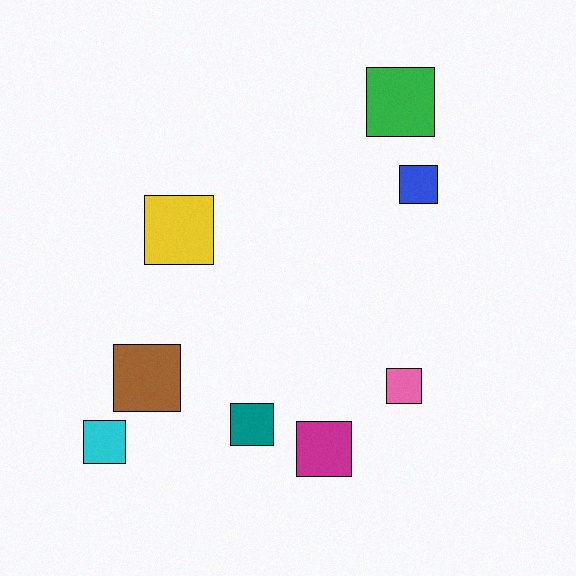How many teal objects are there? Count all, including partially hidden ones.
There is 1 teal object.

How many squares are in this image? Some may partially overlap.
There are 8 squares.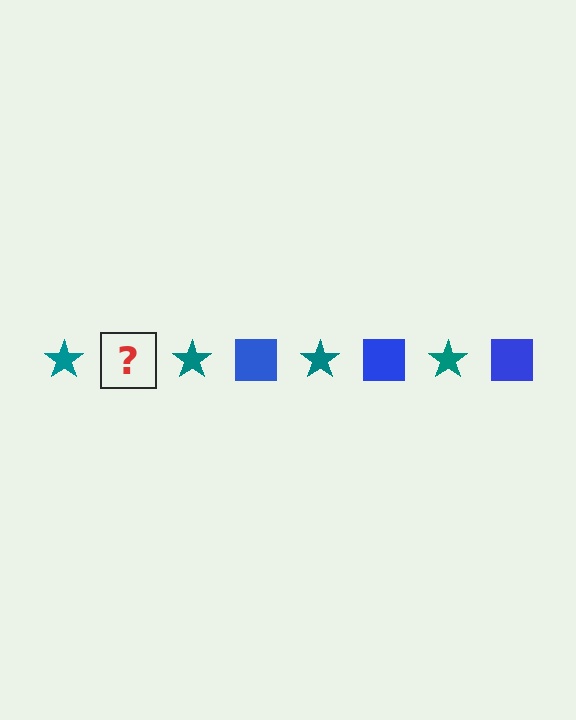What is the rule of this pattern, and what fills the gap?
The rule is that the pattern alternates between teal star and blue square. The gap should be filled with a blue square.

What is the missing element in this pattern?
The missing element is a blue square.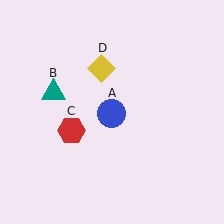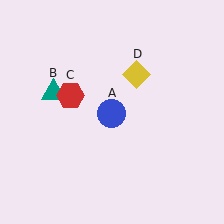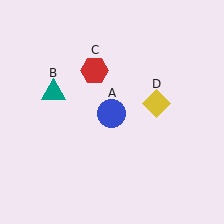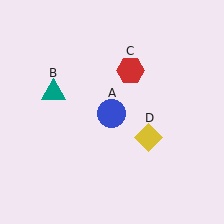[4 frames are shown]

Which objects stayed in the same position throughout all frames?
Blue circle (object A) and teal triangle (object B) remained stationary.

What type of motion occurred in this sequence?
The red hexagon (object C), yellow diamond (object D) rotated clockwise around the center of the scene.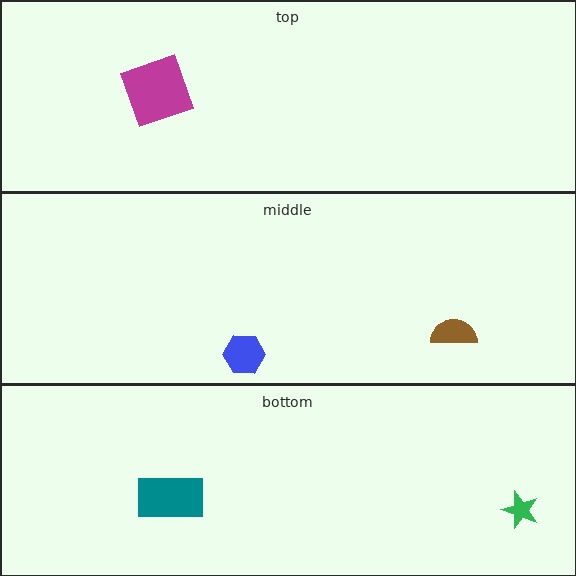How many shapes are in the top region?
1.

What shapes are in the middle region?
The brown semicircle, the blue hexagon.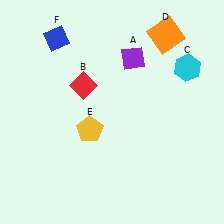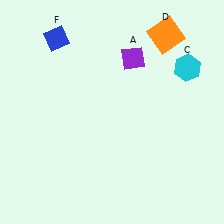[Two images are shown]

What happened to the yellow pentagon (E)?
The yellow pentagon (E) was removed in Image 2. It was in the bottom-left area of Image 1.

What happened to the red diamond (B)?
The red diamond (B) was removed in Image 2. It was in the top-left area of Image 1.